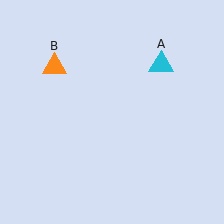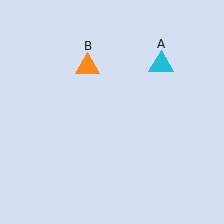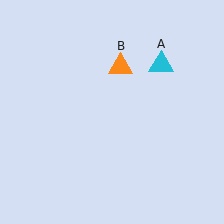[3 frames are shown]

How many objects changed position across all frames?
1 object changed position: orange triangle (object B).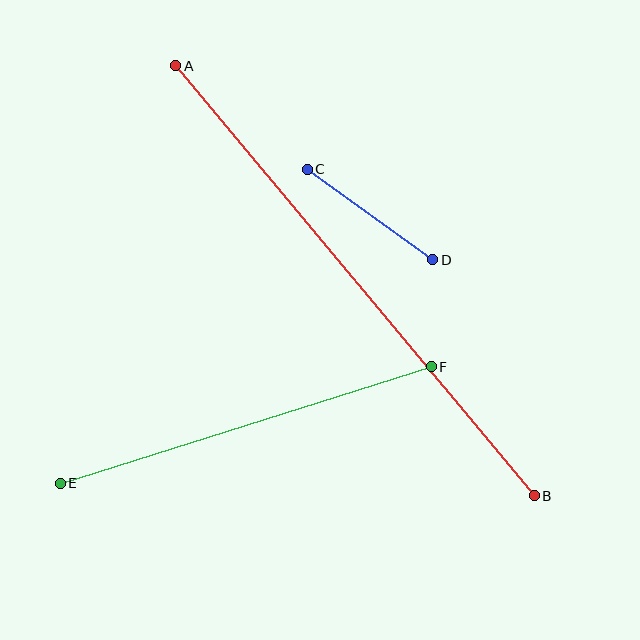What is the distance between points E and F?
The distance is approximately 389 pixels.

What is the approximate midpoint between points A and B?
The midpoint is at approximately (355, 281) pixels.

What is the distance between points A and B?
The distance is approximately 560 pixels.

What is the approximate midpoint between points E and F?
The midpoint is at approximately (246, 425) pixels.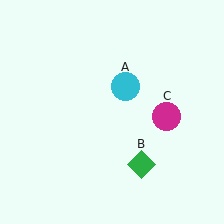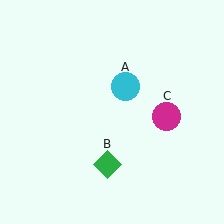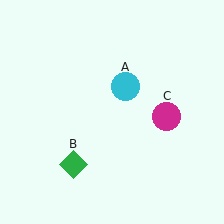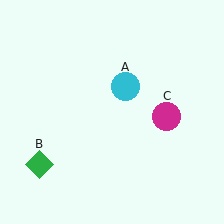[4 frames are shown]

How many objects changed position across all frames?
1 object changed position: green diamond (object B).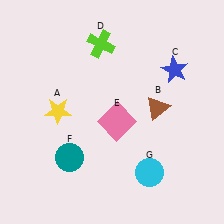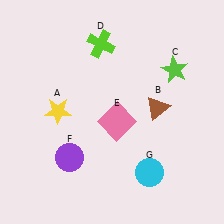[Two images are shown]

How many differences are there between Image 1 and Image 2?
There are 2 differences between the two images.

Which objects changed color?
C changed from blue to lime. F changed from teal to purple.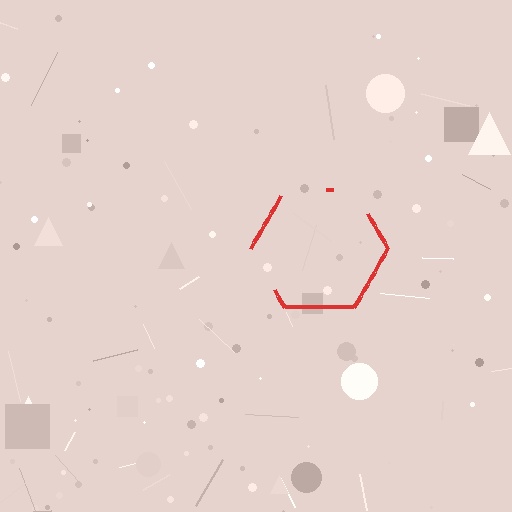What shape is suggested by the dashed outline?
The dashed outline suggests a hexagon.